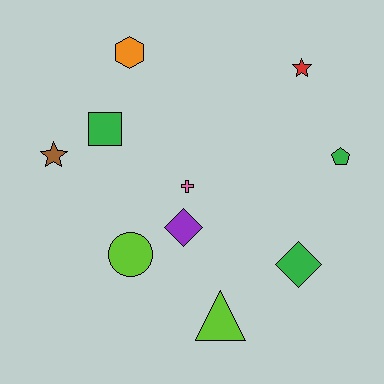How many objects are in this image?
There are 10 objects.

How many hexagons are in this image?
There is 1 hexagon.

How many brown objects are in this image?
There is 1 brown object.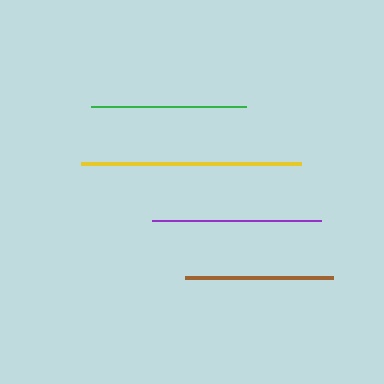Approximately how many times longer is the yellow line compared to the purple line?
The yellow line is approximately 1.3 times the length of the purple line.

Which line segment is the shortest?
The brown line is the shortest at approximately 148 pixels.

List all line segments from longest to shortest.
From longest to shortest: yellow, purple, green, brown.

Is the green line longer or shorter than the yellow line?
The yellow line is longer than the green line.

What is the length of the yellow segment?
The yellow segment is approximately 219 pixels long.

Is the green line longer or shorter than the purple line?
The purple line is longer than the green line.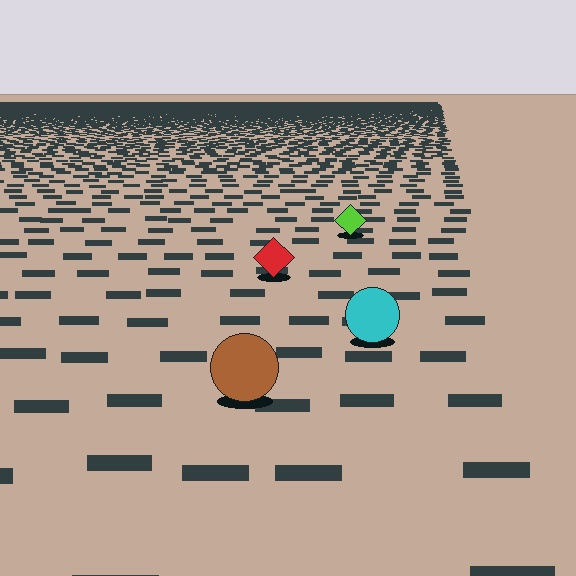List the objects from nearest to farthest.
From nearest to farthest: the brown circle, the cyan circle, the red diamond, the lime diamond.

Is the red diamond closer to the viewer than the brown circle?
No. The brown circle is closer — you can tell from the texture gradient: the ground texture is coarser near it.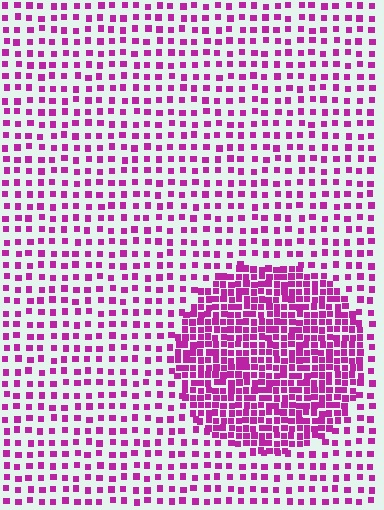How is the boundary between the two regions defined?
The boundary is defined by a change in element density (approximately 2.4x ratio). All elements are the same color, size, and shape.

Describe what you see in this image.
The image contains small magenta elements arranged at two different densities. A circle-shaped region is visible where the elements are more densely packed than the surrounding area.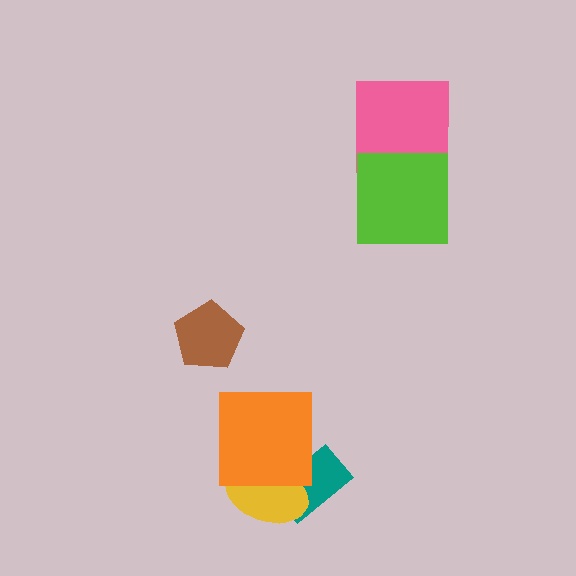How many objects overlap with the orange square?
2 objects overlap with the orange square.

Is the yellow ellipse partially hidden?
Yes, it is partially covered by another shape.